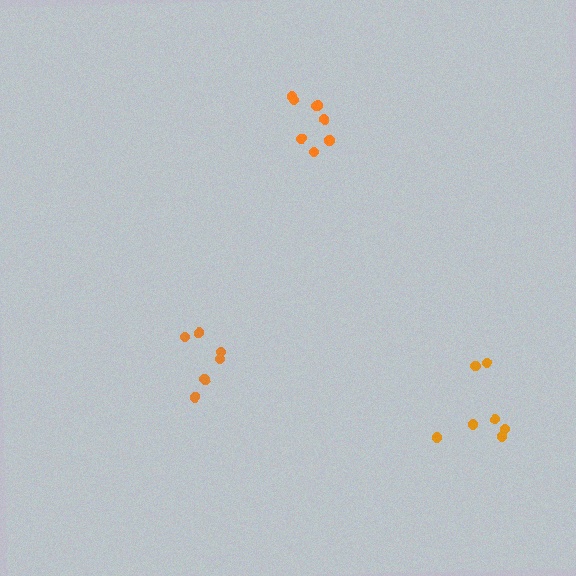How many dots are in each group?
Group 1: 7 dots, Group 2: 8 dots, Group 3: 6 dots (21 total).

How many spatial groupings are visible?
There are 3 spatial groupings.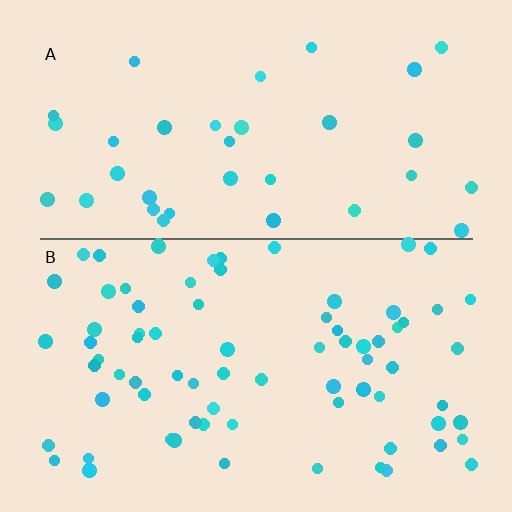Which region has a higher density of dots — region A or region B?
B (the bottom).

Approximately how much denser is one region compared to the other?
Approximately 2.2× — region B over region A.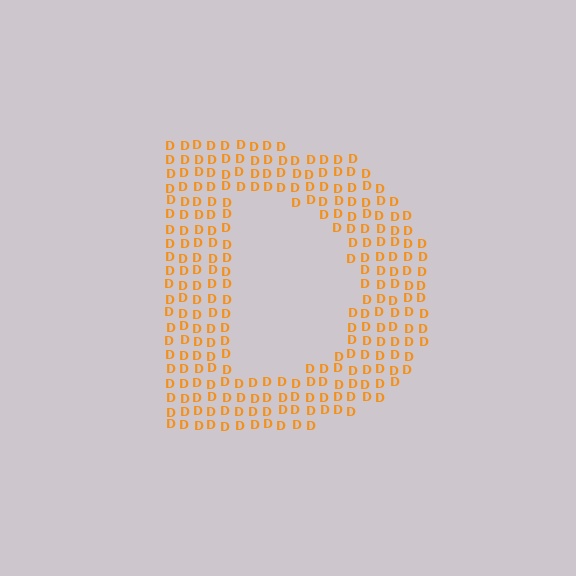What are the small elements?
The small elements are letter D's.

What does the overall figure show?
The overall figure shows the letter D.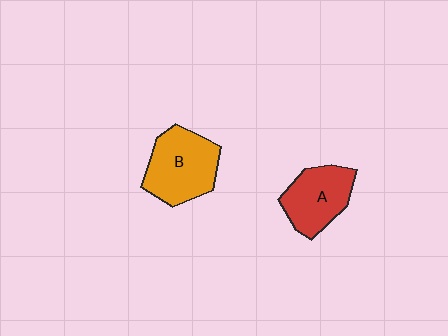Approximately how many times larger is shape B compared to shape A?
Approximately 1.2 times.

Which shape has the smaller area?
Shape A (red).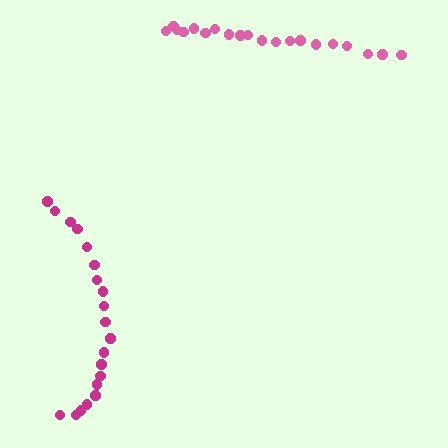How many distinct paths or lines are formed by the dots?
There are 2 distinct paths.